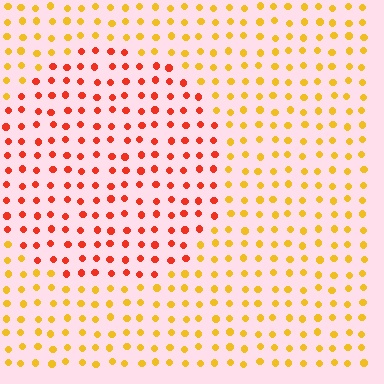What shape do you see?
I see a circle.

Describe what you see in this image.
The image is filled with small yellow elements in a uniform arrangement. A circle-shaped region is visible where the elements are tinted to a slightly different hue, forming a subtle color boundary.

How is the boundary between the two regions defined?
The boundary is defined purely by a slight shift in hue (about 41 degrees). Spacing, size, and orientation are identical on both sides.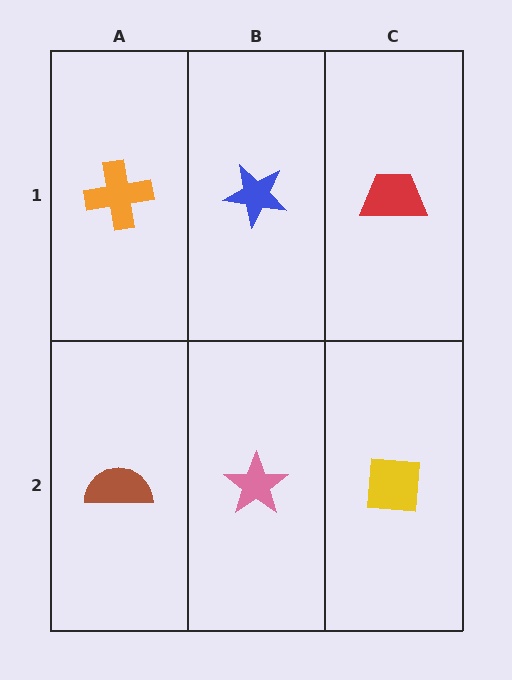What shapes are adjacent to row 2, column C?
A red trapezoid (row 1, column C), a pink star (row 2, column B).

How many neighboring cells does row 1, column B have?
3.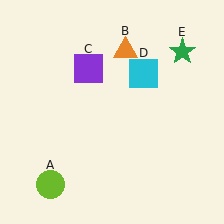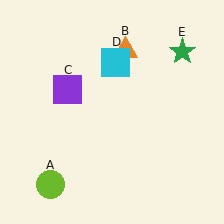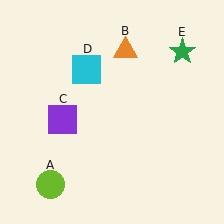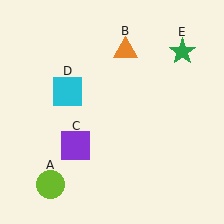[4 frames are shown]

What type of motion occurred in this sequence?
The purple square (object C), cyan square (object D) rotated counterclockwise around the center of the scene.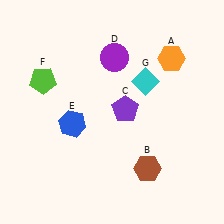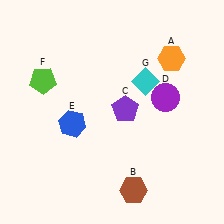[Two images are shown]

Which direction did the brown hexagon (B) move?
The brown hexagon (B) moved down.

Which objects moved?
The objects that moved are: the brown hexagon (B), the purple circle (D).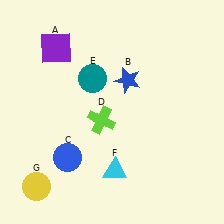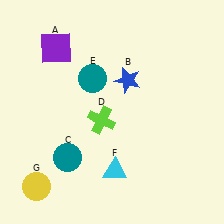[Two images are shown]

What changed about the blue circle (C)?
In Image 1, C is blue. In Image 2, it changed to teal.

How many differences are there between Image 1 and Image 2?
There is 1 difference between the two images.